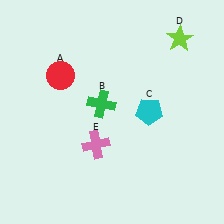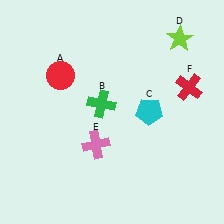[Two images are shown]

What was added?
A red cross (F) was added in Image 2.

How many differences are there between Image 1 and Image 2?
There is 1 difference between the two images.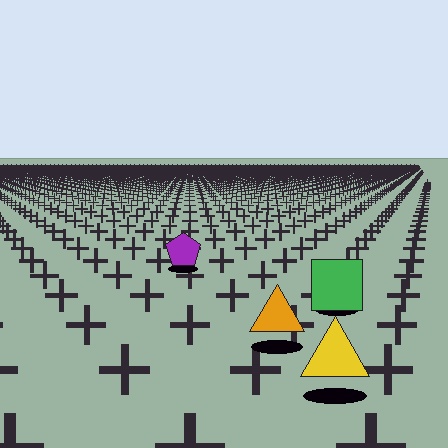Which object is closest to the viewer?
The yellow triangle is closest. The texture marks near it are larger and more spread out.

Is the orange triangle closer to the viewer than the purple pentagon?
Yes. The orange triangle is closer — you can tell from the texture gradient: the ground texture is coarser near it.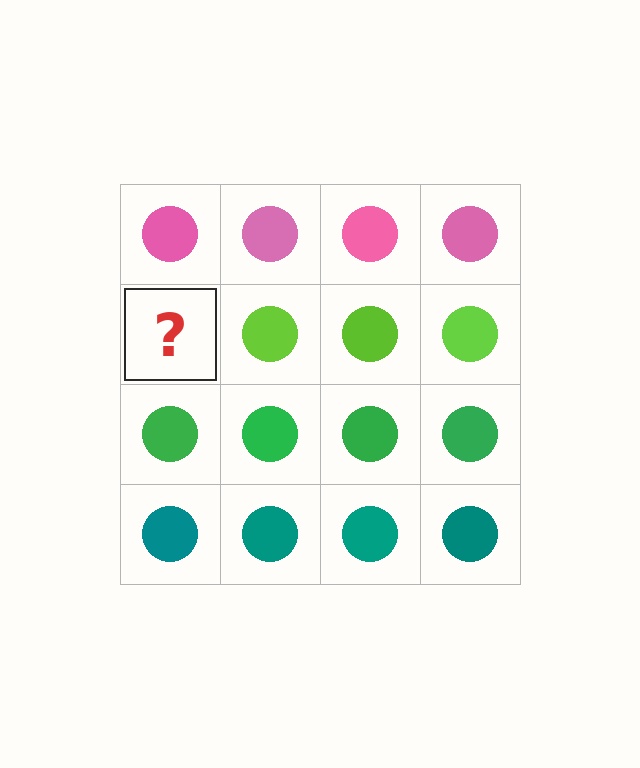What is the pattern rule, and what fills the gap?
The rule is that each row has a consistent color. The gap should be filled with a lime circle.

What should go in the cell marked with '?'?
The missing cell should contain a lime circle.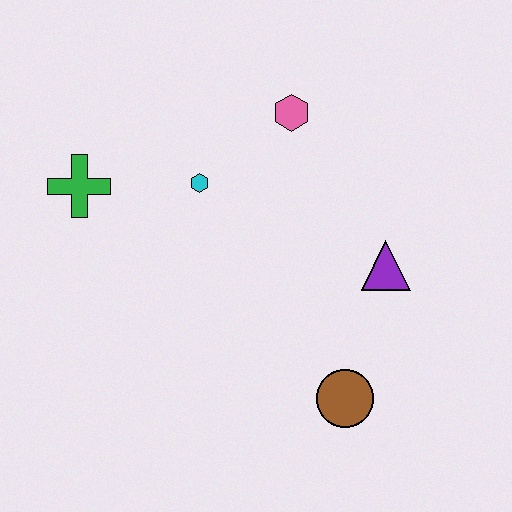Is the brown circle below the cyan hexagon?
Yes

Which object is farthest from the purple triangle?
The green cross is farthest from the purple triangle.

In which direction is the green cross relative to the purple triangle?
The green cross is to the left of the purple triangle.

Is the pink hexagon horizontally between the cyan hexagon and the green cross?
No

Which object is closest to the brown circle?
The purple triangle is closest to the brown circle.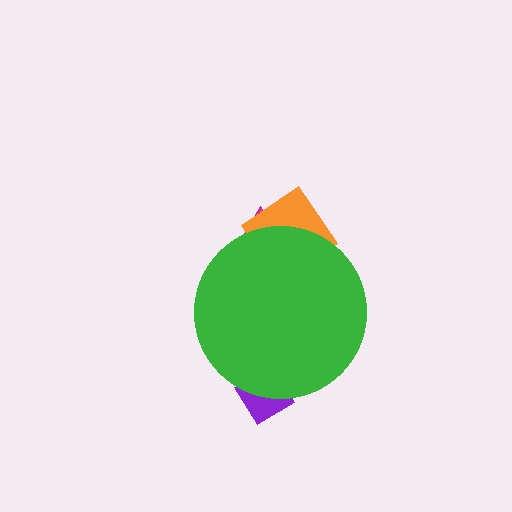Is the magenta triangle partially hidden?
Yes, the magenta triangle is partially hidden behind the green circle.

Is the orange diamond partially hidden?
Yes, the orange diamond is partially hidden behind the green circle.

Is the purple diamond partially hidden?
Yes, the purple diamond is partially hidden behind the green circle.